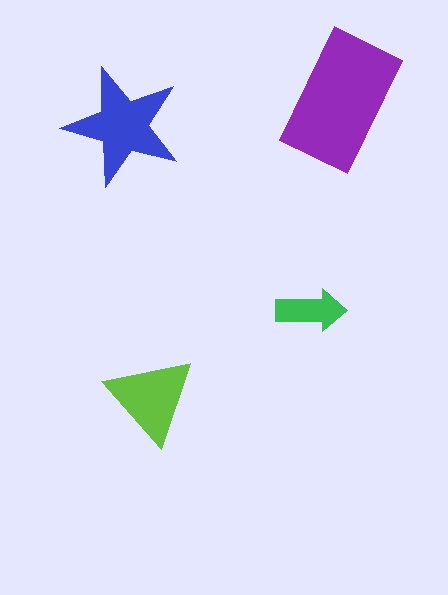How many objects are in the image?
There are 4 objects in the image.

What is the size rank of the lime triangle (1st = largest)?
3rd.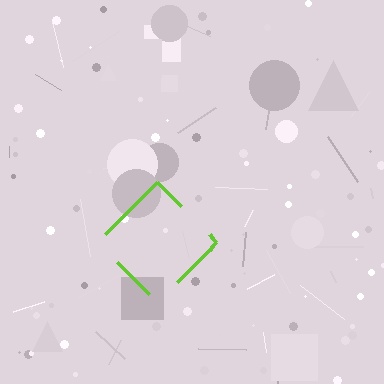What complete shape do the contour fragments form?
The contour fragments form a diamond.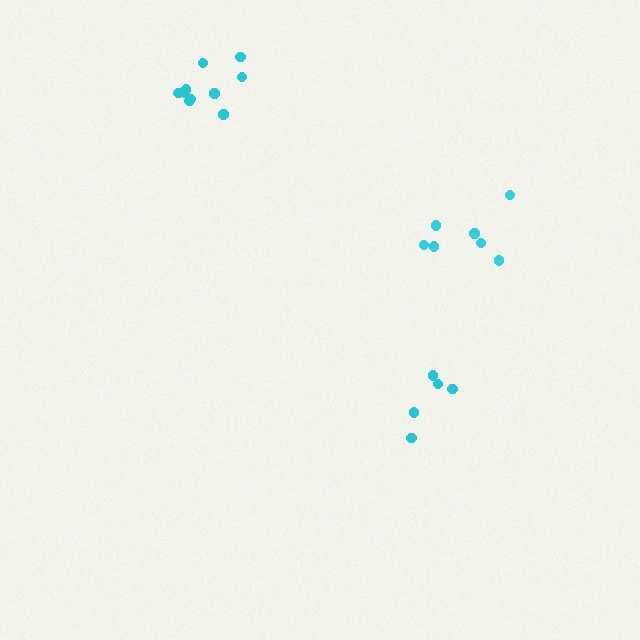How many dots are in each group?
Group 1: 10 dots, Group 2: 7 dots, Group 3: 5 dots (22 total).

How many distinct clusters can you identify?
There are 3 distinct clusters.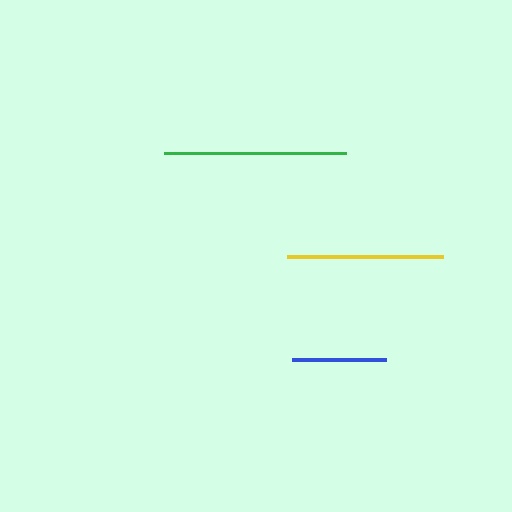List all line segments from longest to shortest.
From longest to shortest: green, yellow, blue.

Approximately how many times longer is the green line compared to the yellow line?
The green line is approximately 1.2 times the length of the yellow line.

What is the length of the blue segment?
The blue segment is approximately 93 pixels long.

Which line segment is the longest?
The green line is the longest at approximately 182 pixels.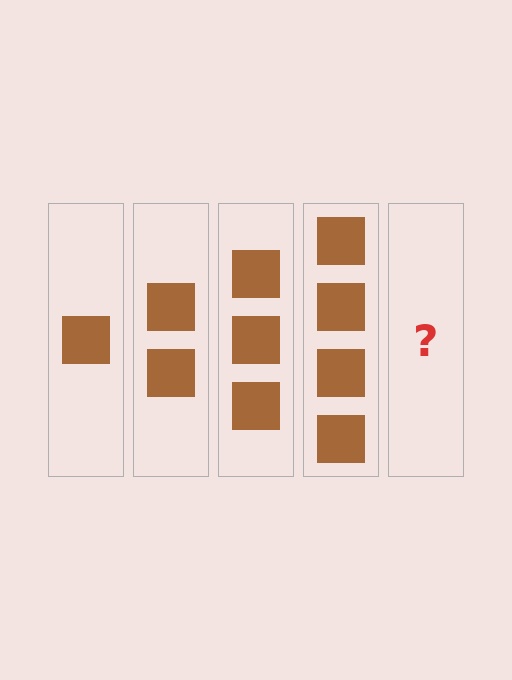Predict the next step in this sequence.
The next step is 5 squares.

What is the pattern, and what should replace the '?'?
The pattern is that each step adds one more square. The '?' should be 5 squares.